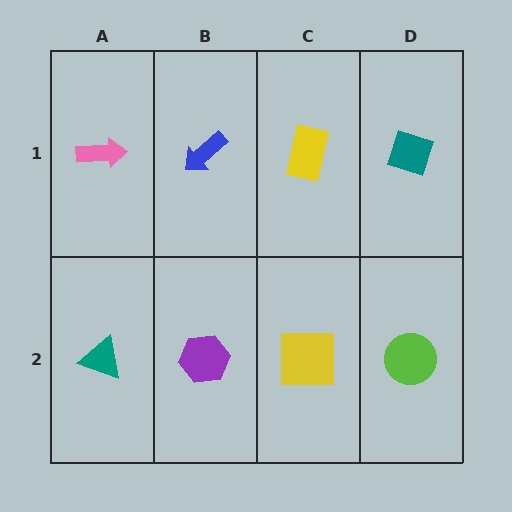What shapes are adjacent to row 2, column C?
A yellow rectangle (row 1, column C), a purple hexagon (row 2, column B), a lime circle (row 2, column D).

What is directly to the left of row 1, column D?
A yellow rectangle.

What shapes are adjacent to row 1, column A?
A teal triangle (row 2, column A), a blue arrow (row 1, column B).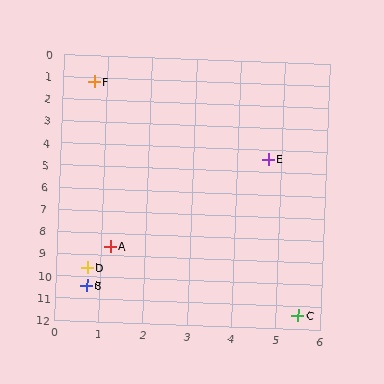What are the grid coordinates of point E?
Point E is at approximately (4.7, 4.4).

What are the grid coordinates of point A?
Point A is at approximately (1.2, 8.6).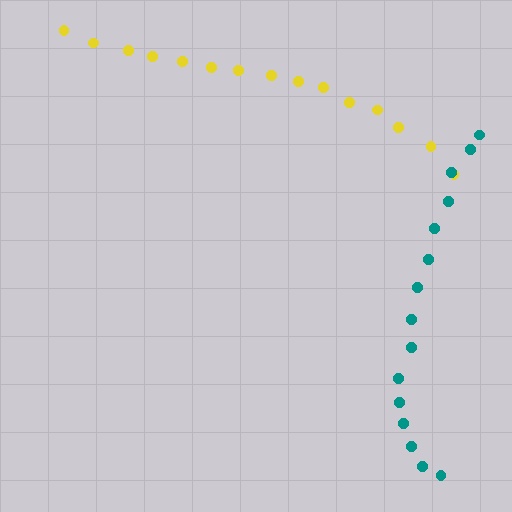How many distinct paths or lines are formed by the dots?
There are 2 distinct paths.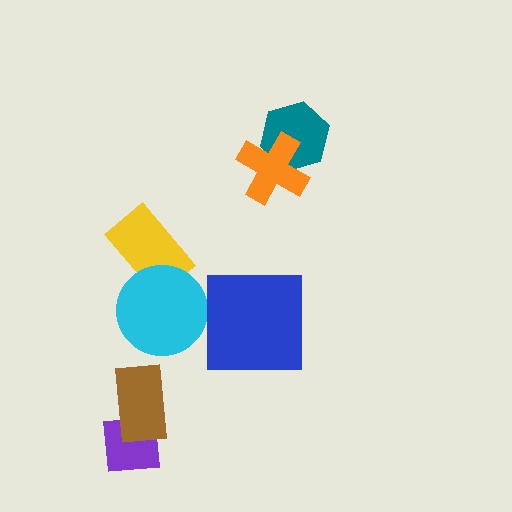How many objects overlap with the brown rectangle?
1 object overlaps with the brown rectangle.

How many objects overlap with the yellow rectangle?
1 object overlaps with the yellow rectangle.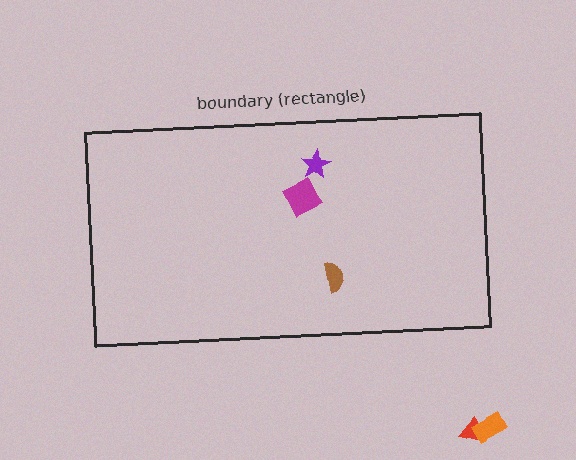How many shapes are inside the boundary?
3 inside, 2 outside.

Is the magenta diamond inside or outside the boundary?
Inside.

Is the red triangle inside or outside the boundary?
Outside.